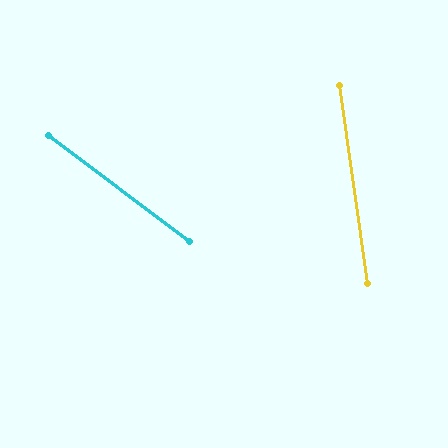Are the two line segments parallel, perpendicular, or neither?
Neither parallel nor perpendicular — they differ by about 45°.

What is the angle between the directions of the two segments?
Approximately 45 degrees.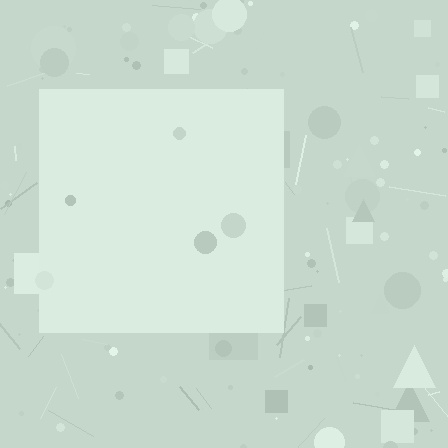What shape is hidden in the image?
A square is hidden in the image.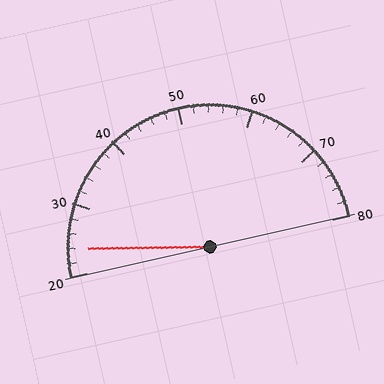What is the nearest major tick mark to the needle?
The nearest major tick mark is 20.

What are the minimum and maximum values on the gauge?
The gauge ranges from 20 to 80.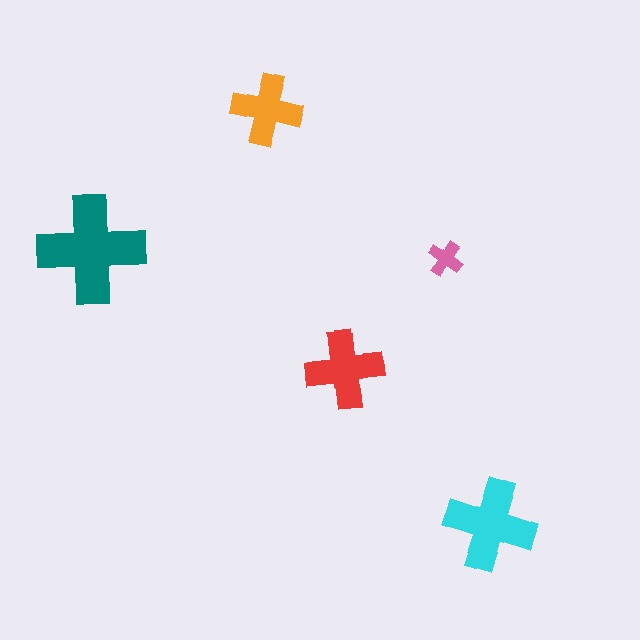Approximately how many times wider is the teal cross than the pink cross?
About 3 times wider.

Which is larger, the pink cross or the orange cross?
The orange one.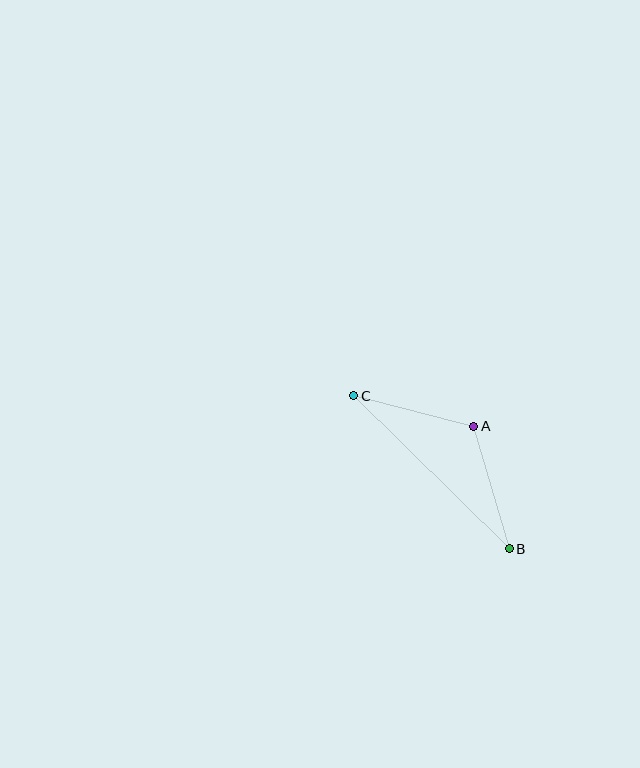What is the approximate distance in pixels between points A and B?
The distance between A and B is approximately 128 pixels.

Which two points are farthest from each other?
Points B and C are farthest from each other.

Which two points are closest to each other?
Points A and C are closest to each other.